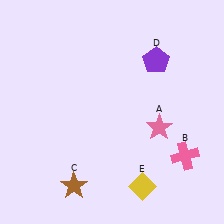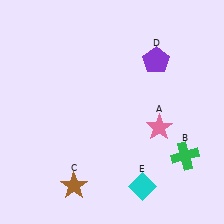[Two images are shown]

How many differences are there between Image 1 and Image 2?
There are 2 differences between the two images.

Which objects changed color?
B changed from pink to green. E changed from yellow to cyan.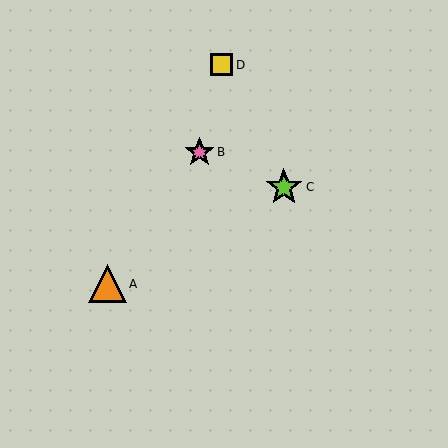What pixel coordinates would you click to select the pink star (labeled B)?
Click at (200, 152) to select the pink star B.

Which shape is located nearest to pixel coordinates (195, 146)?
The pink star (labeled B) at (200, 152) is nearest to that location.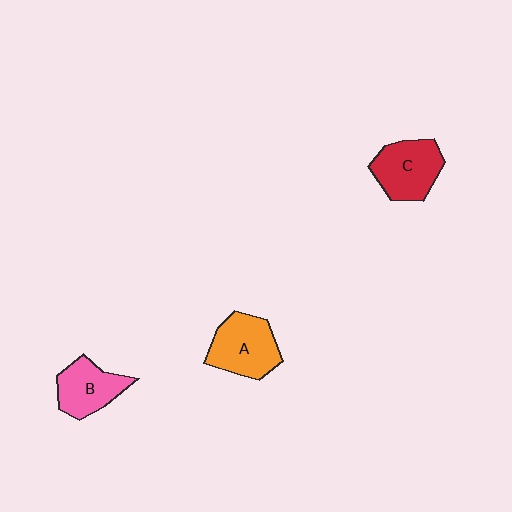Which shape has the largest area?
Shape A (orange).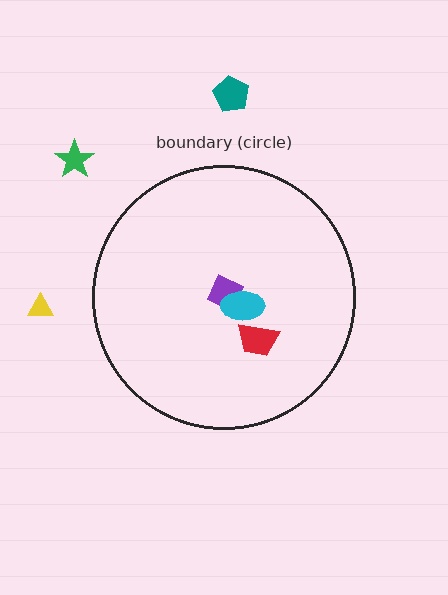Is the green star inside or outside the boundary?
Outside.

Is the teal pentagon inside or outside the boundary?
Outside.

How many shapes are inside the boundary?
3 inside, 3 outside.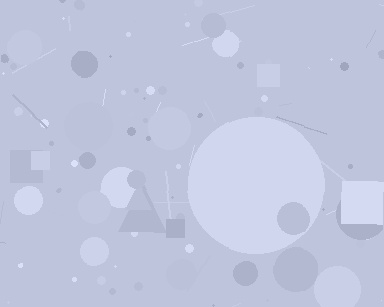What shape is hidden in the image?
A circle is hidden in the image.